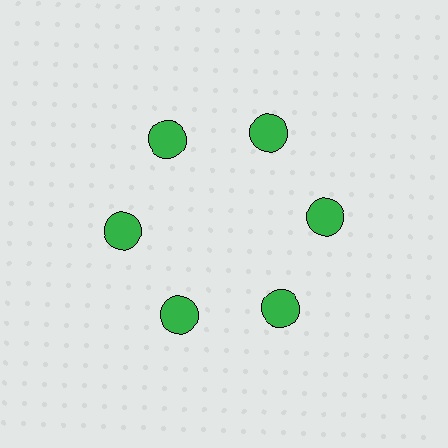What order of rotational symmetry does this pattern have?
This pattern has 6-fold rotational symmetry.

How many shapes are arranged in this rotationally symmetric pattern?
There are 6 shapes, arranged in 6 groups of 1.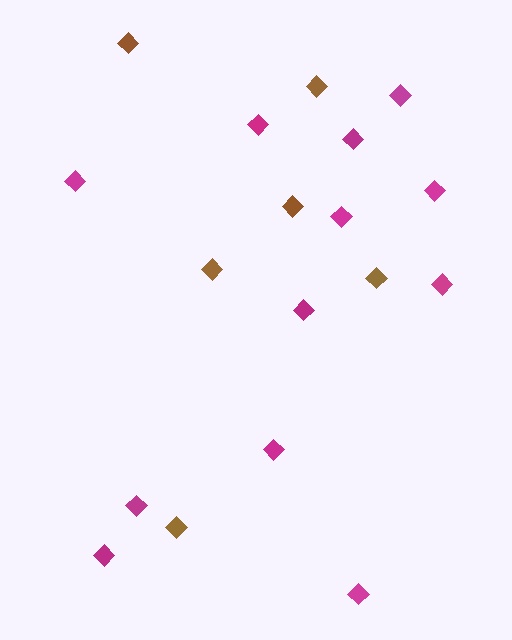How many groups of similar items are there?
There are 2 groups: one group of brown diamonds (6) and one group of magenta diamonds (12).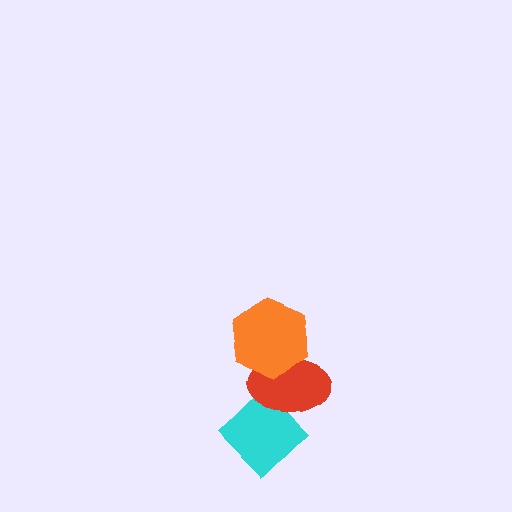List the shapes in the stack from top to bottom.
From top to bottom: the orange hexagon, the red ellipse, the cyan diamond.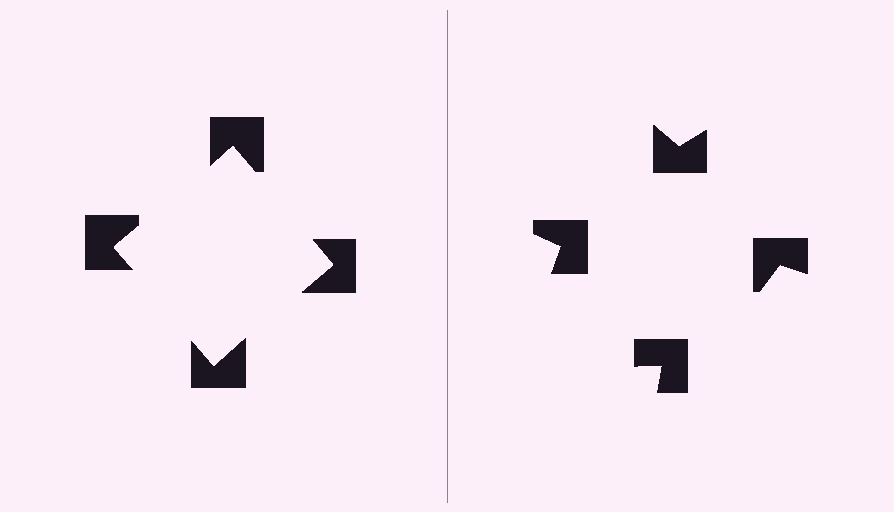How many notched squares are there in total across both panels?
8 — 4 on each side.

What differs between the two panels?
The notched squares are positioned identically on both sides; only the wedge orientations differ. On the left they align to a square; on the right they are misaligned.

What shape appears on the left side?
An illusory square.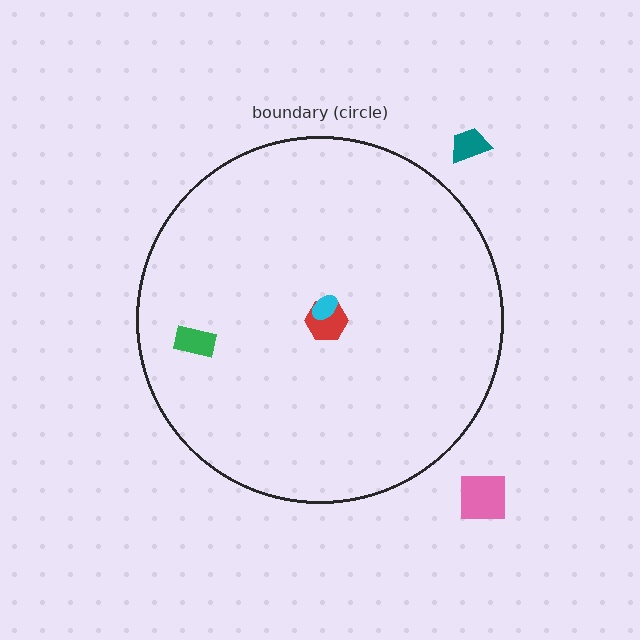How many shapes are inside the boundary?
3 inside, 2 outside.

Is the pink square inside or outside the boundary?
Outside.